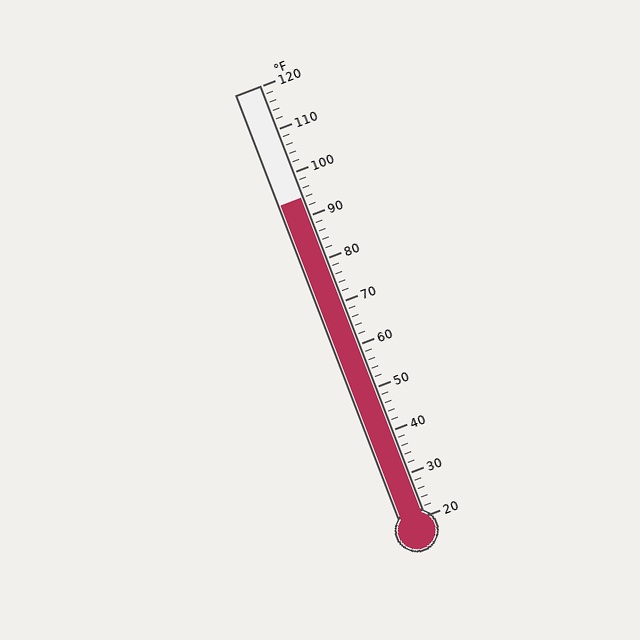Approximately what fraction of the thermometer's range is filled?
The thermometer is filled to approximately 75% of its range.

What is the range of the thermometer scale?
The thermometer scale ranges from 20°F to 120°F.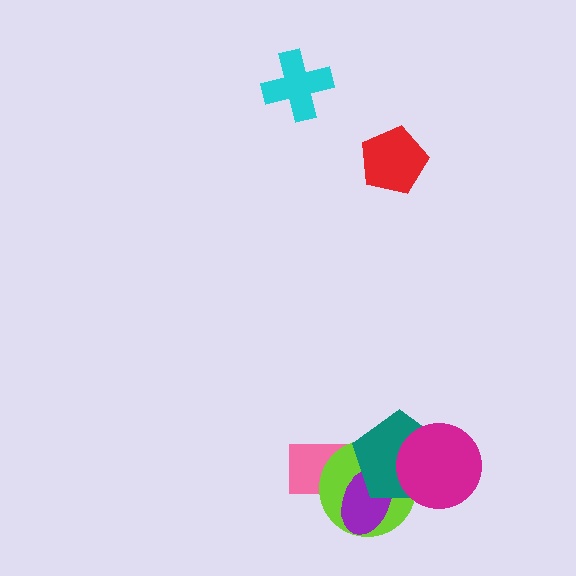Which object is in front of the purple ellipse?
The teal pentagon is in front of the purple ellipse.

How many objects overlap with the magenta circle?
2 objects overlap with the magenta circle.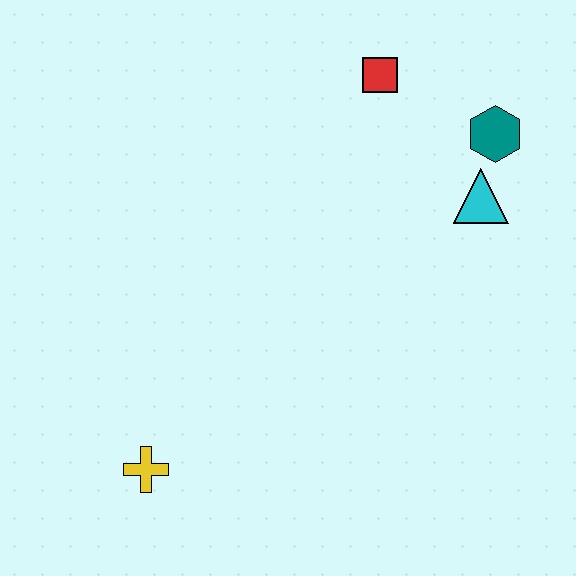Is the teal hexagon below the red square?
Yes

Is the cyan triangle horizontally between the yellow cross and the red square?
No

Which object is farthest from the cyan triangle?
The yellow cross is farthest from the cyan triangle.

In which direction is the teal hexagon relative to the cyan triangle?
The teal hexagon is above the cyan triangle.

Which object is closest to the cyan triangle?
The teal hexagon is closest to the cyan triangle.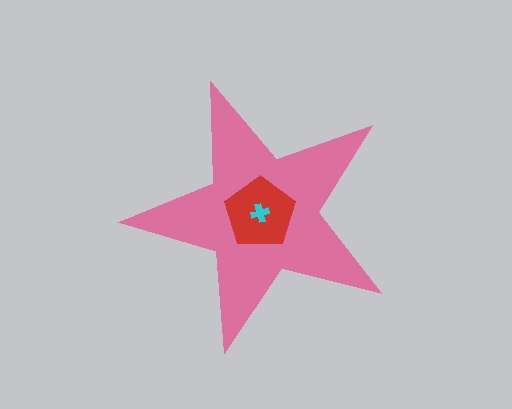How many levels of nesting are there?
3.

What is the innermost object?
The cyan cross.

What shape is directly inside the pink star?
The red pentagon.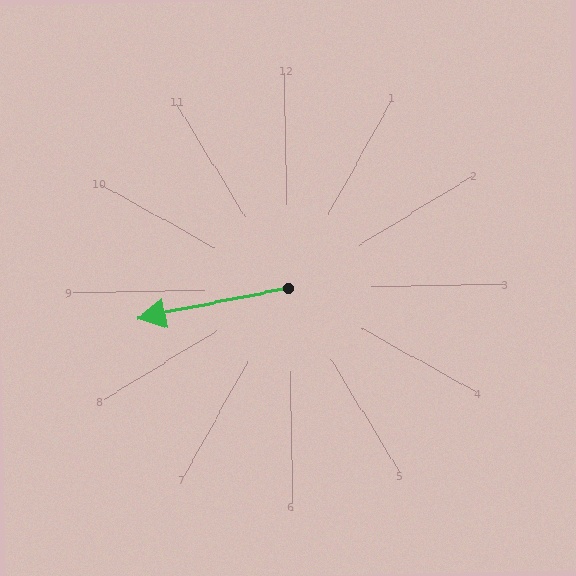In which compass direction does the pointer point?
West.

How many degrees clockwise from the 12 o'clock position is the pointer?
Approximately 260 degrees.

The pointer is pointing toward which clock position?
Roughly 9 o'clock.